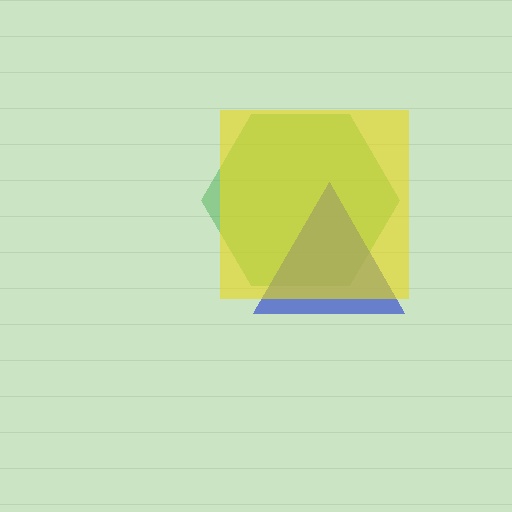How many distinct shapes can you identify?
There are 3 distinct shapes: a green hexagon, a blue triangle, a yellow square.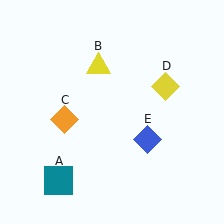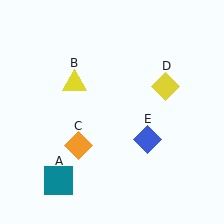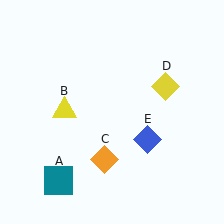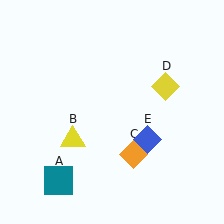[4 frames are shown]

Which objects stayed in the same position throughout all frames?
Teal square (object A) and yellow diamond (object D) and blue diamond (object E) remained stationary.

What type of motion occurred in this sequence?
The yellow triangle (object B), orange diamond (object C) rotated counterclockwise around the center of the scene.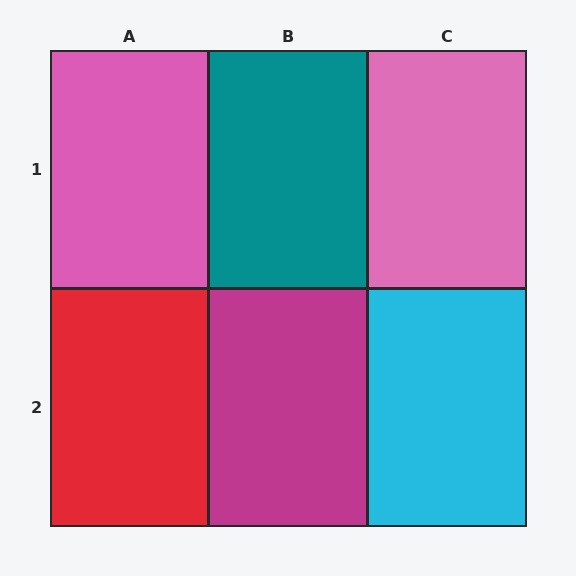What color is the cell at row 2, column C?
Cyan.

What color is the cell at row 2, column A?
Red.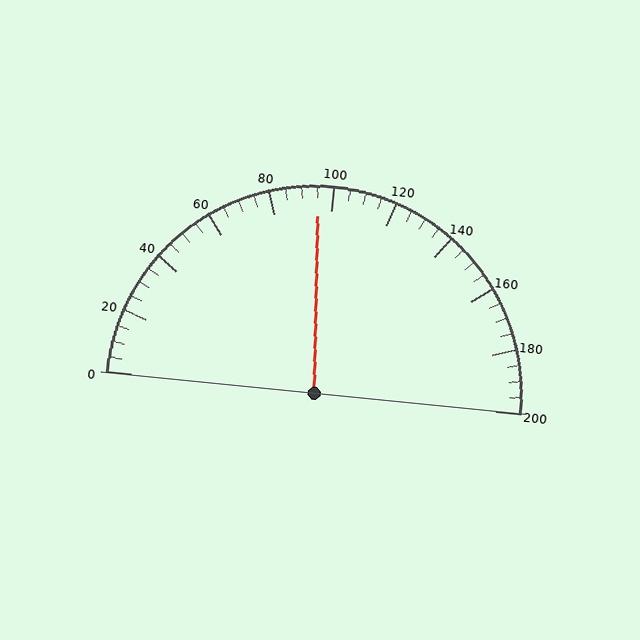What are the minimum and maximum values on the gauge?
The gauge ranges from 0 to 200.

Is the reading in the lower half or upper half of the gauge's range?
The reading is in the lower half of the range (0 to 200).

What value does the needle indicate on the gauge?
The needle indicates approximately 95.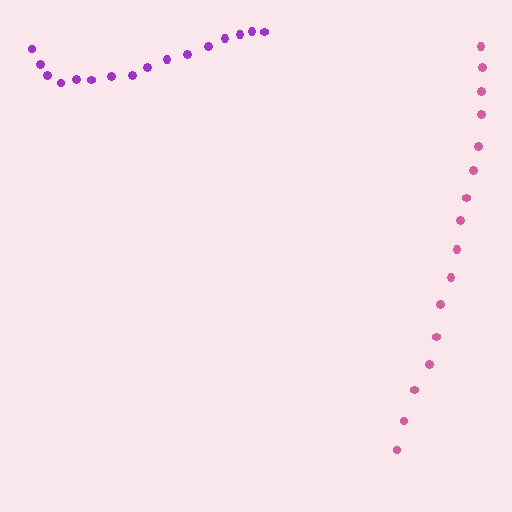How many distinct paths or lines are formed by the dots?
There are 2 distinct paths.